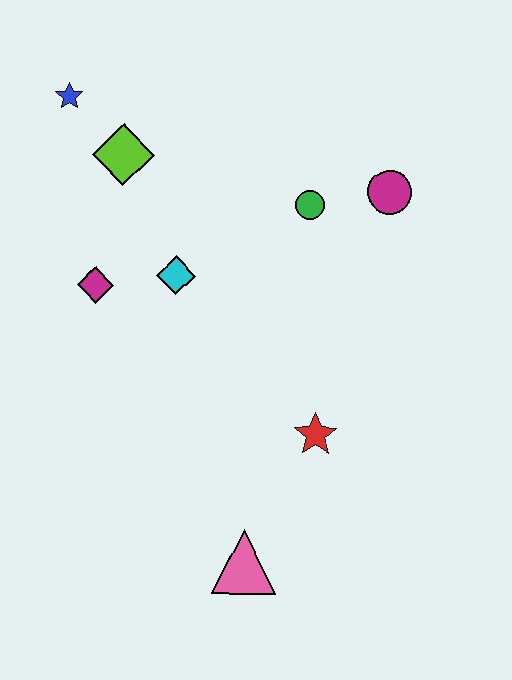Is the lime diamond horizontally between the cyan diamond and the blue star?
Yes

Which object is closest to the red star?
The pink triangle is closest to the red star.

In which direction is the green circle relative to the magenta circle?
The green circle is to the left of the magenta circle.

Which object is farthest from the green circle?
The pink triangle is farthest from the green circle.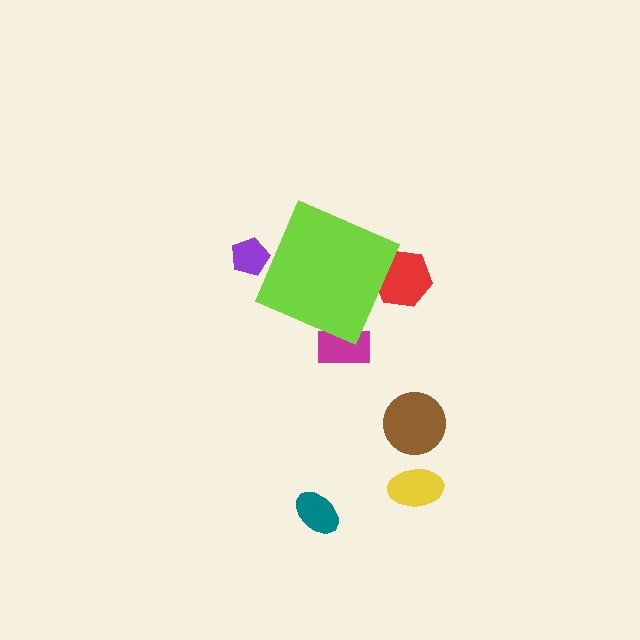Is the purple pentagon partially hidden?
Yes, the purple pentagon is partially hidden behind the lime diamond.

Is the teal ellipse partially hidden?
No, the teal ellipse is fully visible.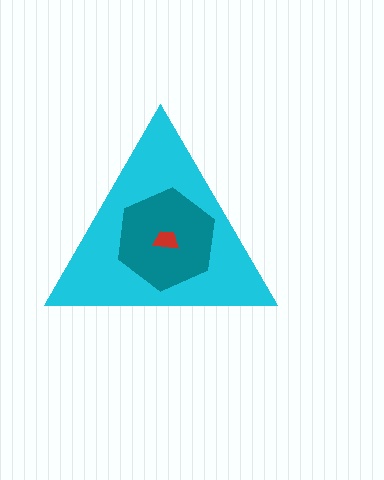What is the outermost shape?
The cyan triangle.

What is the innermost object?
The red trapezoid.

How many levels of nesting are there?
3.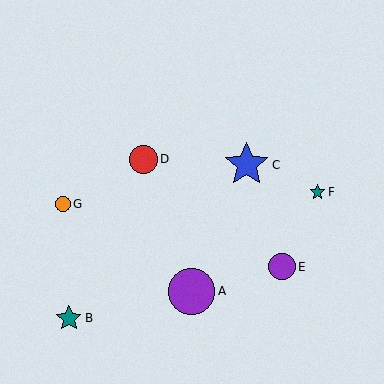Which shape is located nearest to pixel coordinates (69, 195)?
The orange circle (labeled G) at (63, 204) is nearest to that location.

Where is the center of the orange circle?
The center of the orange circle is at (63, 204).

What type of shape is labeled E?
Shape E is a purple circle.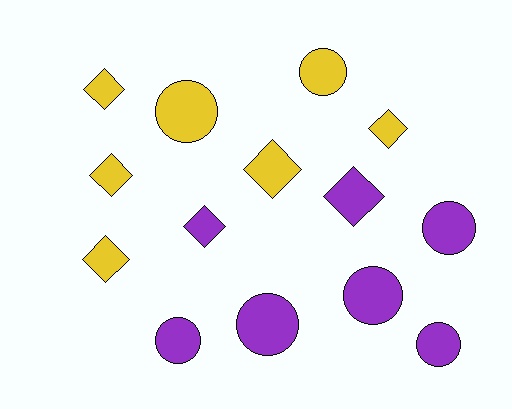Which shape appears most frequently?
Diamond, with 7 objects.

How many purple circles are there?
There are 5 purple circles.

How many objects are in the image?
There are 14 objects.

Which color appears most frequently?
Yellow, with 7 objects.